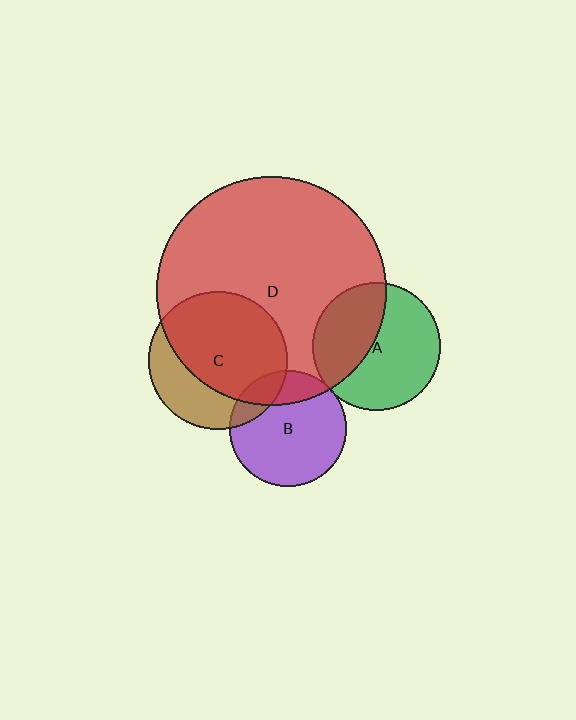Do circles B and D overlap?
Yes.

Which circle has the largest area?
Circle D (red).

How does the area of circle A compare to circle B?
Approximately 1.2 times.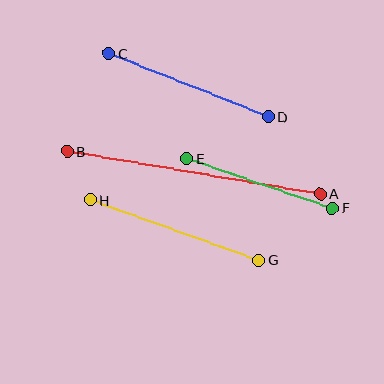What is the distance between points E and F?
The distance is approximately 154 pixels.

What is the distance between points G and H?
The distance is approximately 179 pixels.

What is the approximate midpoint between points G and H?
The midpoint is at approximately (174, 230) pixels.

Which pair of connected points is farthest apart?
Points A and B are farthest apart.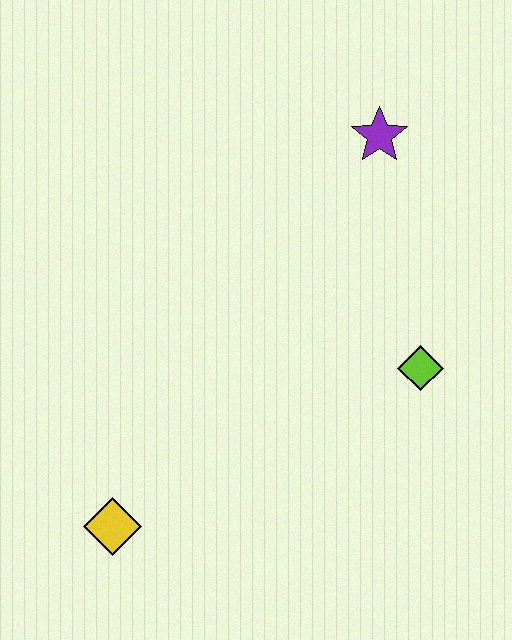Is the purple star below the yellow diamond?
No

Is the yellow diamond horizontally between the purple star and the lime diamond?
No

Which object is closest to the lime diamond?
The purple star is closest to the lime diamond.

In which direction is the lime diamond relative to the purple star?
The lime diamond is below the purple star.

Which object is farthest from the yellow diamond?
The purple star is farthest from the yellow diamond.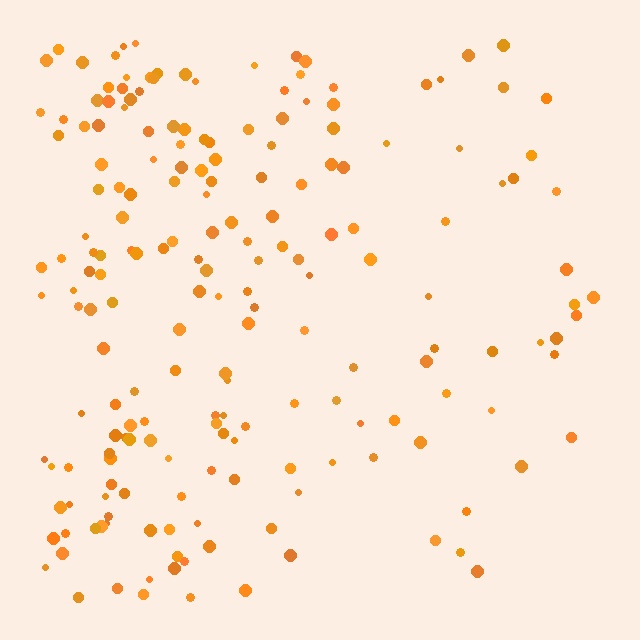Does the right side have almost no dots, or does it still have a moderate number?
Still a moderate number, just noticeably fewer than the left.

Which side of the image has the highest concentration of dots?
The left.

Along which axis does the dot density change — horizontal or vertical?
Horizontal.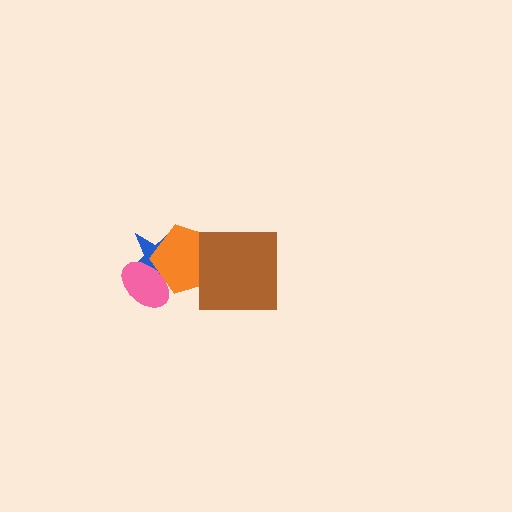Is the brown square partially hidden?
No, no other shape covers it.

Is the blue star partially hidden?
Yes, it is partially covered by another shape.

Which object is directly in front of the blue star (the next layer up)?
The orange pentagon is directly in front of the blue star.